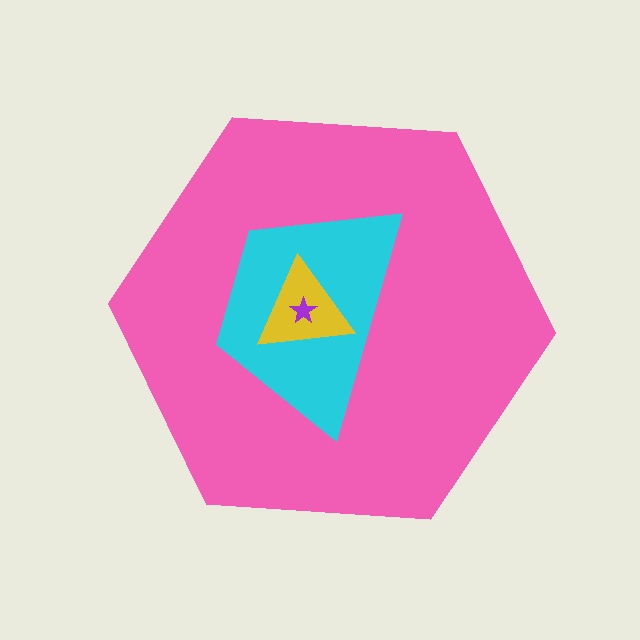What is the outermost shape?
The pink hexagon.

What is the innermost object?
The purple star.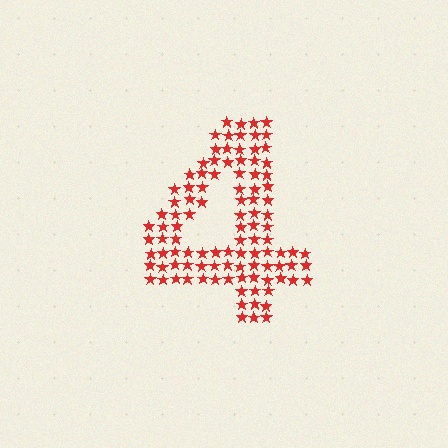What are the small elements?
The small elements are stars.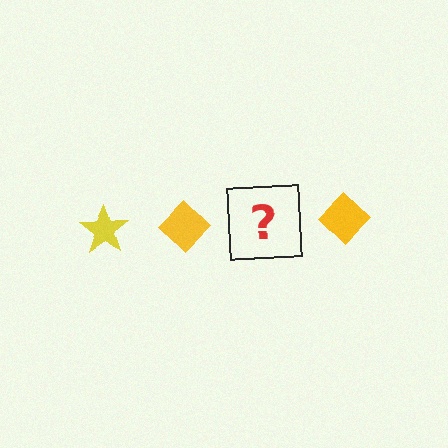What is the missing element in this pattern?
The missing element is a yellow star.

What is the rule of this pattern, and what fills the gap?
The rule is that the pattern cycles through star, diamond shapes in yellow. The gap should be filled with a yellow star.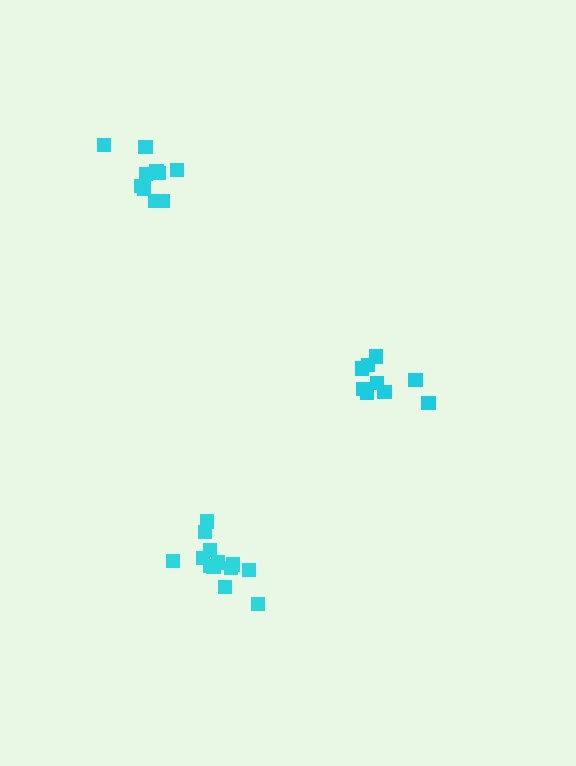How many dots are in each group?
Group 1: 9 dots, Group 2: 10 dots, Group 3: 13 dots (32 total).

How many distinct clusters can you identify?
There are 3 distinct clusters.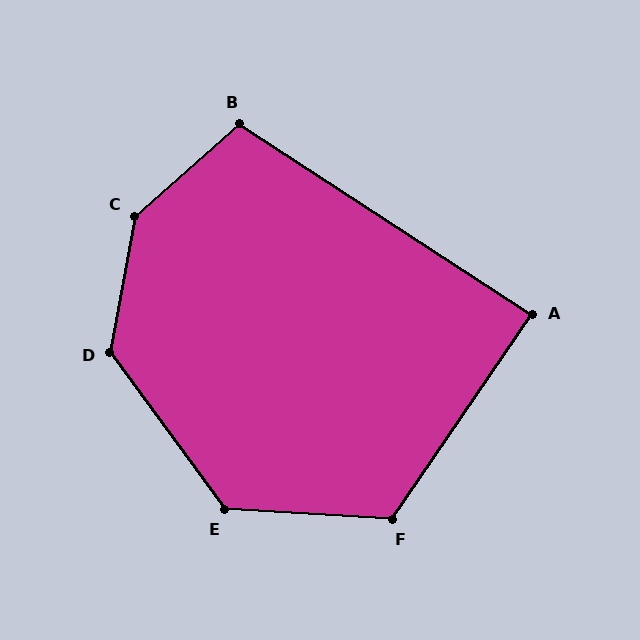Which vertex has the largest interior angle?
C, at approximately 142 degrees.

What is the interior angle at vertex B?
Approximately 105 degrees (obtuse).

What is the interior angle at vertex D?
Approximately 134 degrees (obtuse).